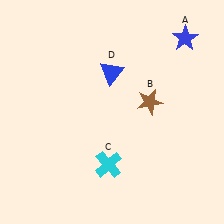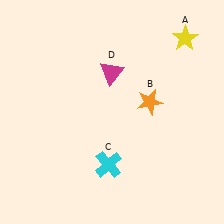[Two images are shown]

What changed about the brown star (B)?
In Image 1, B is brown. In Image 2, it changed to orange.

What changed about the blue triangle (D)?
In Image 1, D is blue. In Image 2, it changed to magenta.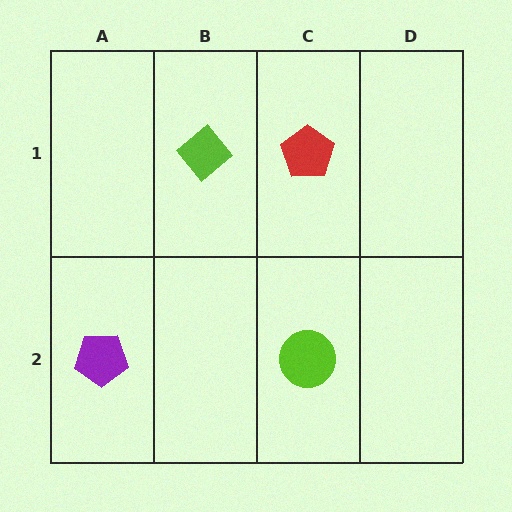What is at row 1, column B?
A lime diamond.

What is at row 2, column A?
A purple pentagon.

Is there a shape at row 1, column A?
No, that cell is empty.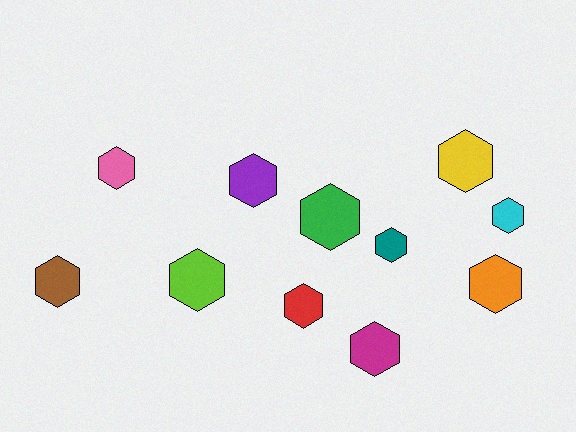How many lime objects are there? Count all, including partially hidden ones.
There is 1 lime object.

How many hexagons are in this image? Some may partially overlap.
There are 11 hexagons.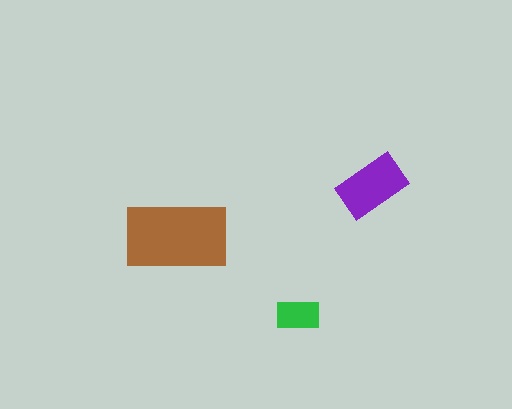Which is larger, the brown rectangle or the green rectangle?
The brown one.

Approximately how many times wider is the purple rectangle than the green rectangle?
About 1.5 times wider.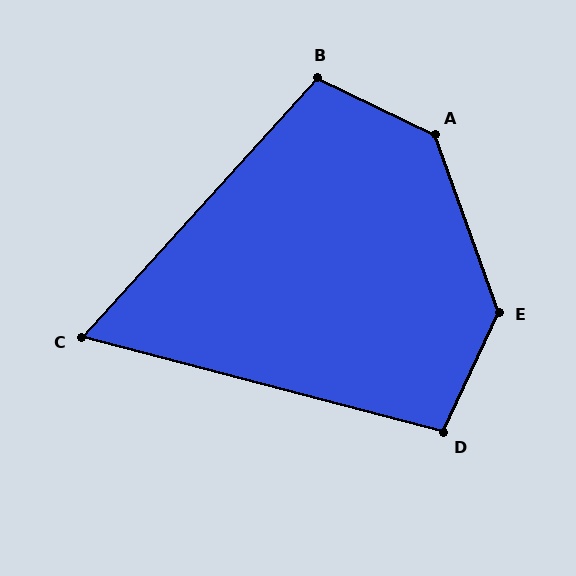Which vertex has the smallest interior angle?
C, at approximately 63 degrees.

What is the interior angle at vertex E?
Approximately 135 degrees (obtuse).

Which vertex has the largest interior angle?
A, at approximately 136 degrees.